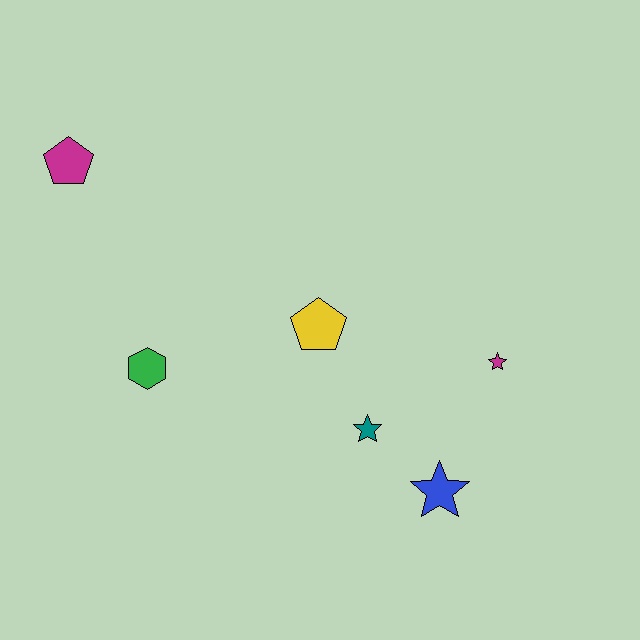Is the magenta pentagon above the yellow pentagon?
Yes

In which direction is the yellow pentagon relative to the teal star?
The yellow pentagon is above the teal star.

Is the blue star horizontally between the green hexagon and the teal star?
No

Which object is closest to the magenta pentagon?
The green hexagon is closest to the magenta pentagon.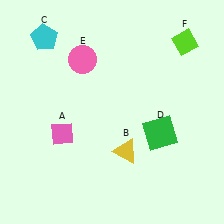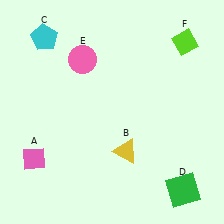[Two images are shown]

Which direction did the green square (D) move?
The green square (D) moved down.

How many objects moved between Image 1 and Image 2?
2 objects moved between the two images.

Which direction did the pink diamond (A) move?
The pink diamond (A) moved left.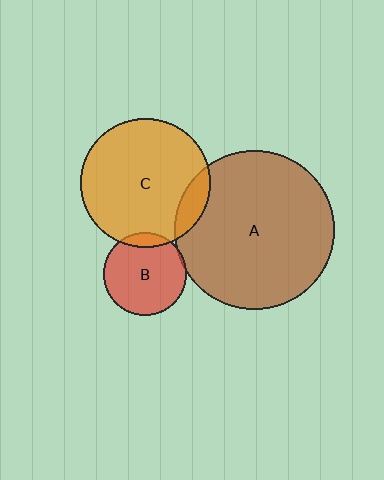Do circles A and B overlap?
Yes.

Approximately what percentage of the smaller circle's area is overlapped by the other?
Approximately 5%.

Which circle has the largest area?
Circle A (brown).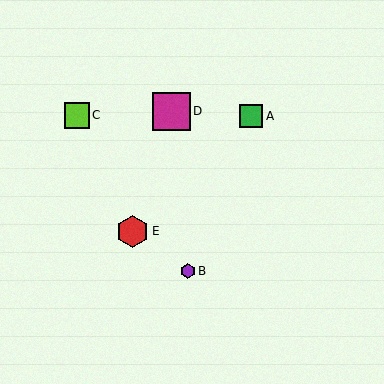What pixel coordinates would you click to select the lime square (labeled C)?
Click at (77, 115) to select the lime square C.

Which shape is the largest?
The magenta square (labeled D) is the largest.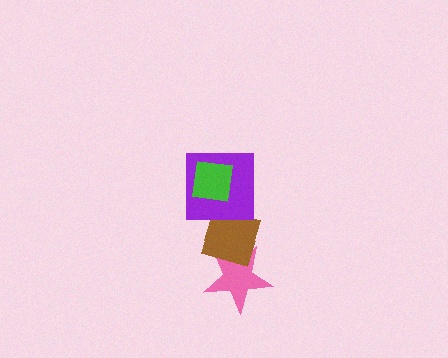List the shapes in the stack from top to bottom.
From top to bottom: the green square, the purple square, the brown diamond, the pink star.